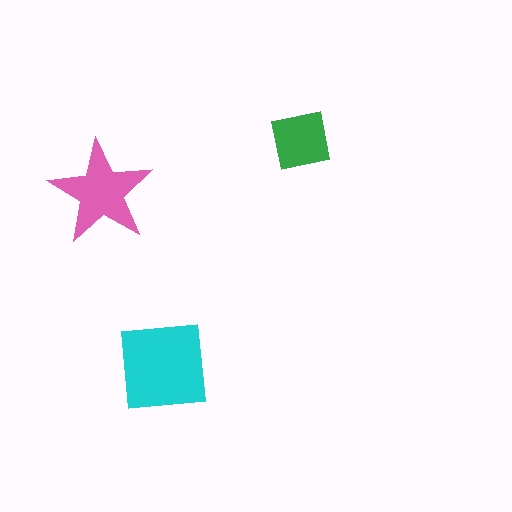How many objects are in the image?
There are 3 objects in the image.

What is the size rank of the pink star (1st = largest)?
2nd.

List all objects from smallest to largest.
The green square, the pink star, the cyan square.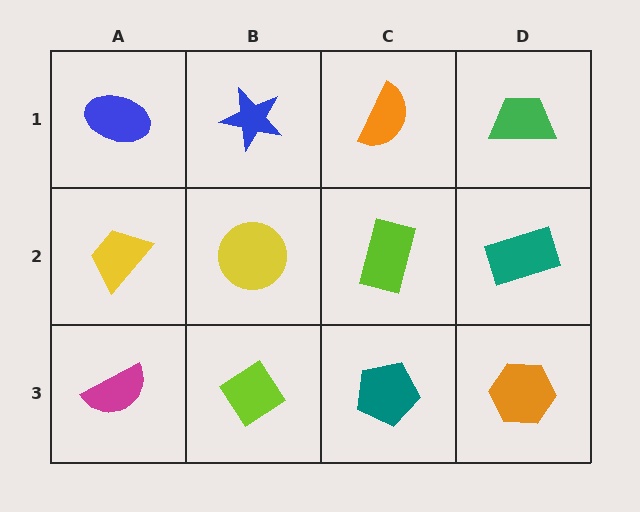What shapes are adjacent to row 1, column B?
A yellow circle (row 2, column B), a blue ellipse (row 1, column A), an orange semicircle (row 1, column C).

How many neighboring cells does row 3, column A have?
2.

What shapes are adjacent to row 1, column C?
A lime rectangle (row 2, column C), a blue star (row 1, column B), a green trapezoid (row 1, column D).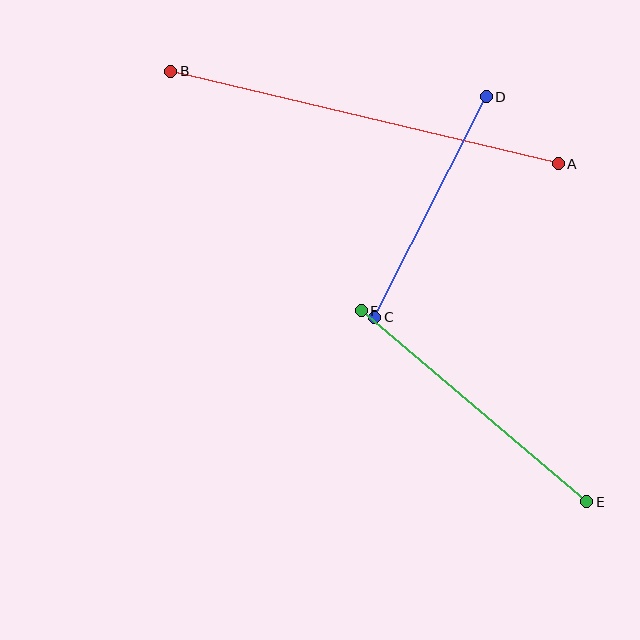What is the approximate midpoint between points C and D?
The midpoint is at approximately (431, 207) pixels.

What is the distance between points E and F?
The distance is approximately 295 pixels.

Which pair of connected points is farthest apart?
Points A and B are farthest apart.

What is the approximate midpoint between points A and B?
The midpoint is at approximately (365, 118) pixels.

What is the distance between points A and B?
The distance is approximately 398 pixels.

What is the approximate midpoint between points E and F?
The midpoint is at approximately (474, 406) pixels.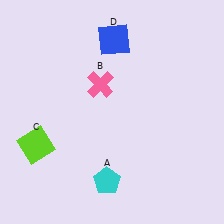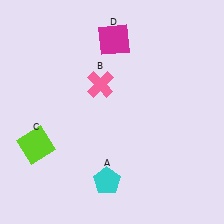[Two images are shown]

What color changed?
The square (D) changed from blue in Image 1 to magenta in Image 2.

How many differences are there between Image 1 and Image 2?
There is 1 difference between the two images.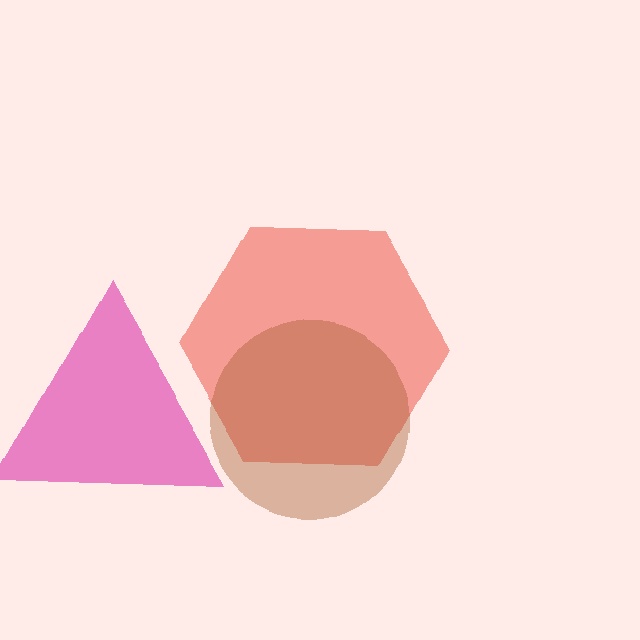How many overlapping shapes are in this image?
There are 3 overlapping shapes in the image.